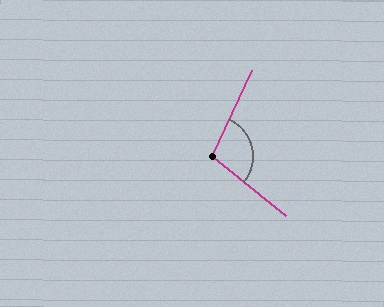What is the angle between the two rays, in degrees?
Approximately 104 degrees.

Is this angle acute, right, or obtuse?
It is obtuse.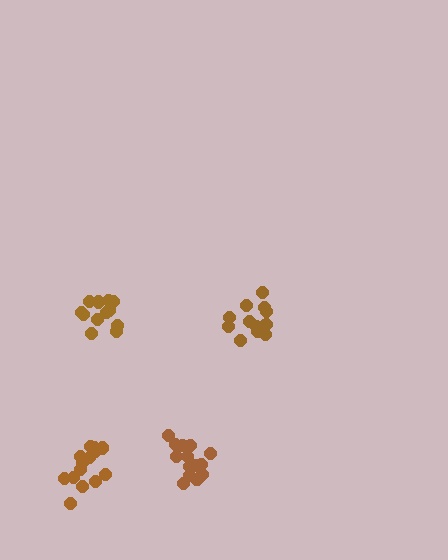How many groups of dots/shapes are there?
There are 4 groups.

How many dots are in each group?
Group 1: 15 dots, Group 2: 15 dots, Group 3: 13 dots, Group 4: 15 dots (58 total).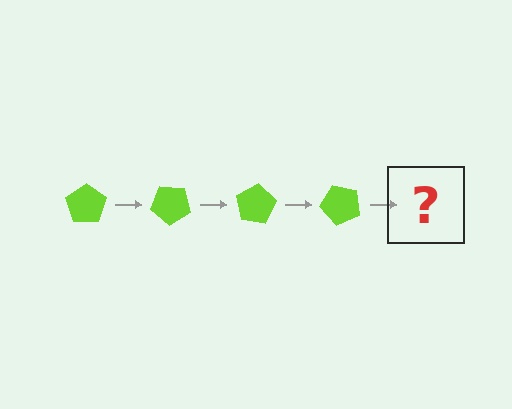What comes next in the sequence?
The next element should be a lime pentagon rotated 160 degrees.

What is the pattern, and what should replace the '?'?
The pattern is that the pentagon rotates 40 degrees each step. The '?' should be a lime pentagon rotated 160 degrees.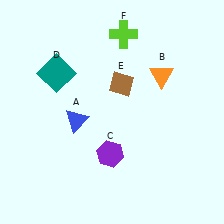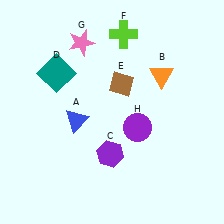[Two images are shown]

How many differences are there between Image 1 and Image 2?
There are 2 differences between the two images.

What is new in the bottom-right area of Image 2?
A purple circle (H) was added in the bottom-right area of Image 2.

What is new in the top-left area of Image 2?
A pink star (G) was added in the top-left area of Image 2.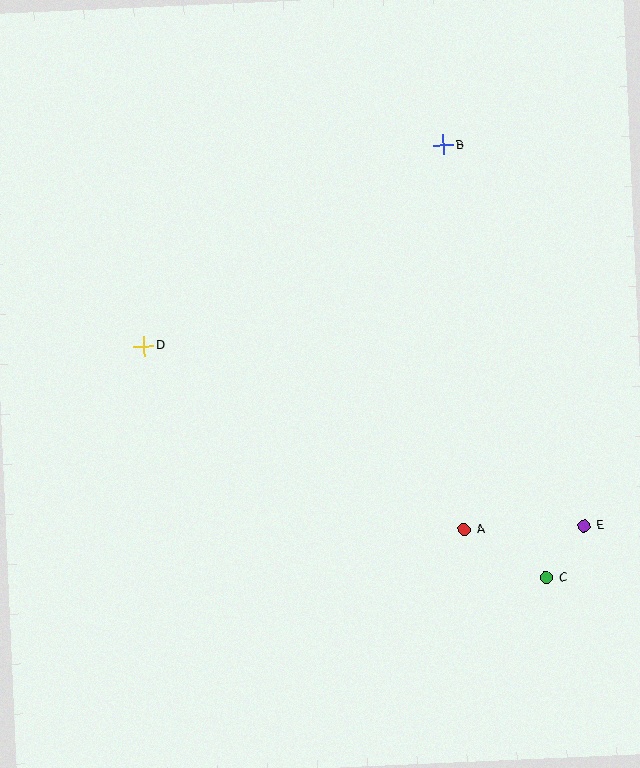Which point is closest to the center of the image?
Point D at (144, 346) is closest to the center.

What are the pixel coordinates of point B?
Point B is at (443, 145).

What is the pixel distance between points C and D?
The distance between C and D is 465 pixels.